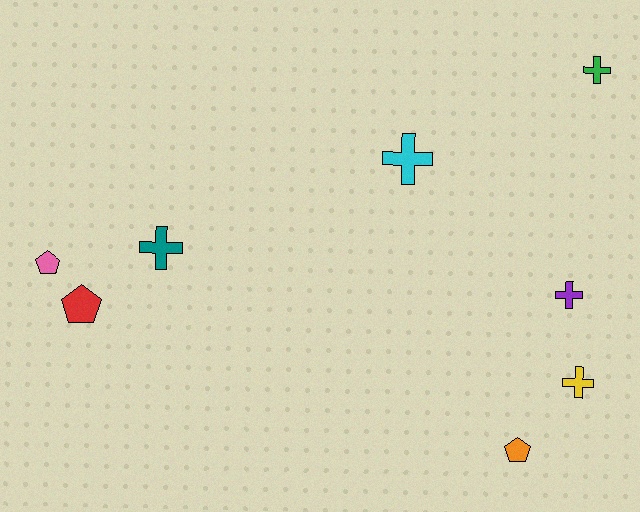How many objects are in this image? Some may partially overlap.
There are 8 objects.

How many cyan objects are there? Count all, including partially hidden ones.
There is 1 cyan object.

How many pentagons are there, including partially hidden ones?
There are 3 pentagons.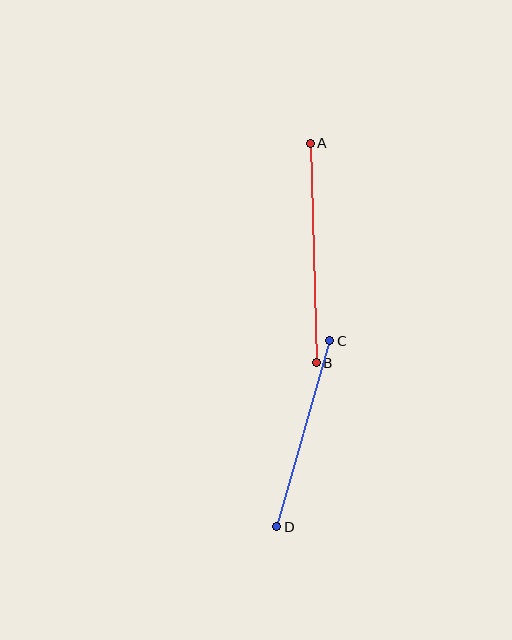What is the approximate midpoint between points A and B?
The midpoint is at approximately (313, 253) pixels.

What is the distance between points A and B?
The distance is approximately 220 pixels.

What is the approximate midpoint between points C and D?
The midpoint is at approximately (303, 434) pixels.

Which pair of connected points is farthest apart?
Points A and B are farthest apart.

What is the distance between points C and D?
The distance is approximately 193 pixels.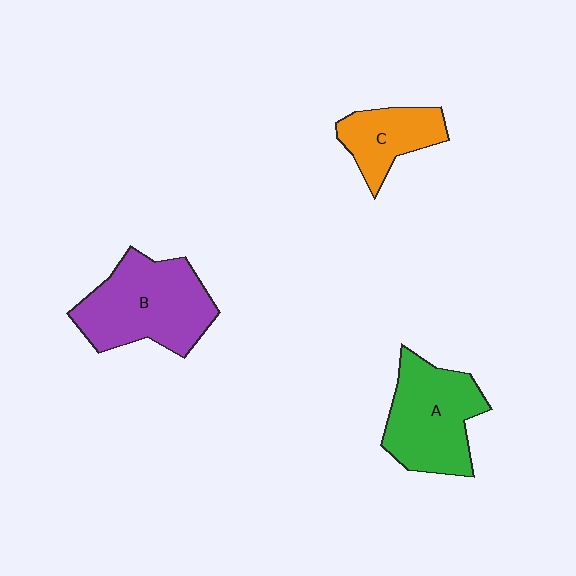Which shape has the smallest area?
Shape C (orange).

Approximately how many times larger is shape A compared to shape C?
Approximately 1.6 times.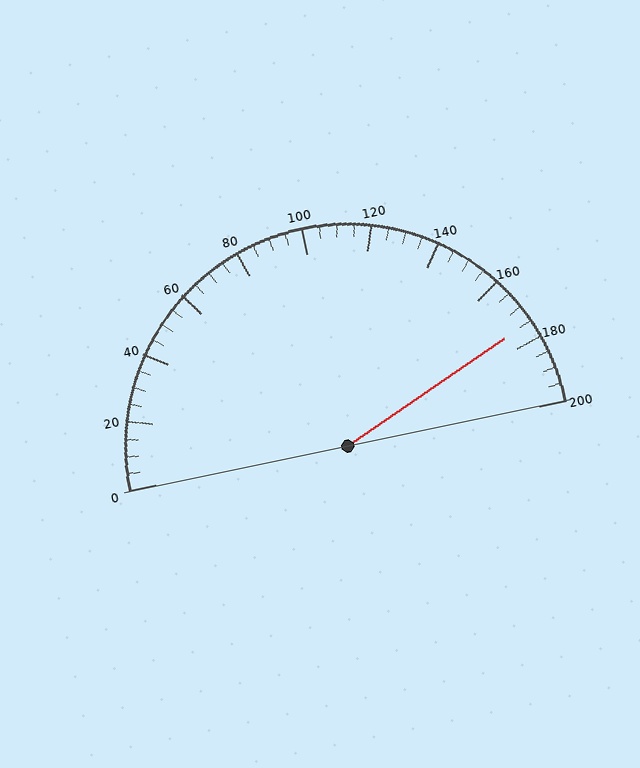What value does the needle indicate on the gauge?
The needle indicates approximately 175.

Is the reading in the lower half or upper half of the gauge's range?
The reading is in the upper half of the range (0 to 200).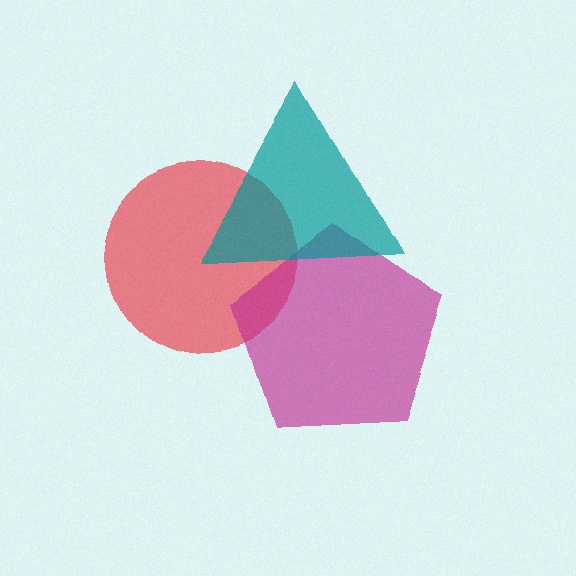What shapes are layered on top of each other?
The layered shapes are: a red circle, a magenta pentagon, a teal triangle.